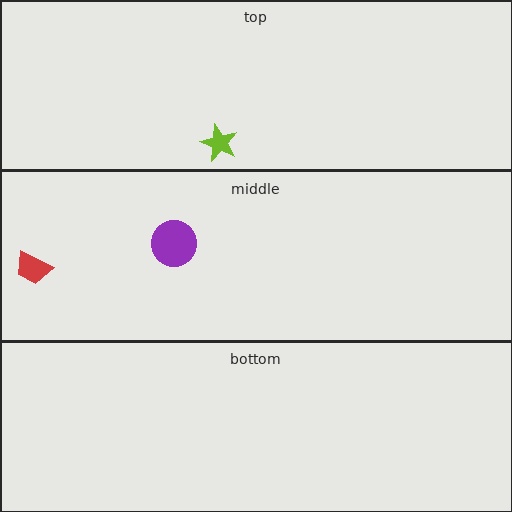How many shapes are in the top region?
1.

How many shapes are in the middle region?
2.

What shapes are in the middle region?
The red trapezoid, the purple circle.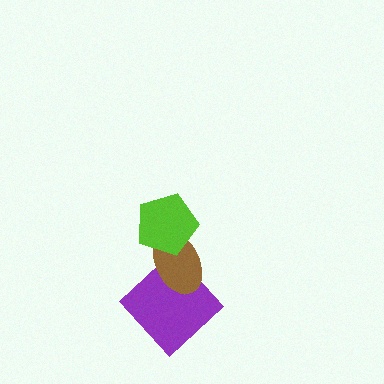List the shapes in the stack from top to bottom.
From top to bottom: the lime pentagon, the brown ellipse, the purple diamond.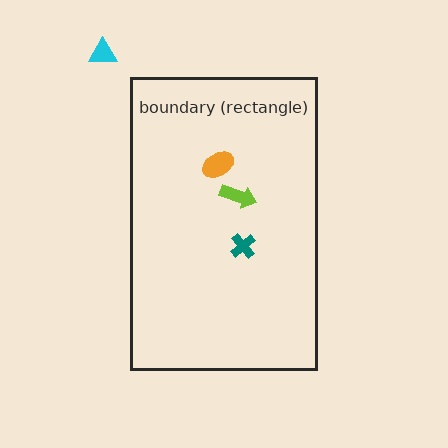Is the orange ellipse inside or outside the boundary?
Inside.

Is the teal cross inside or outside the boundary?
Inside.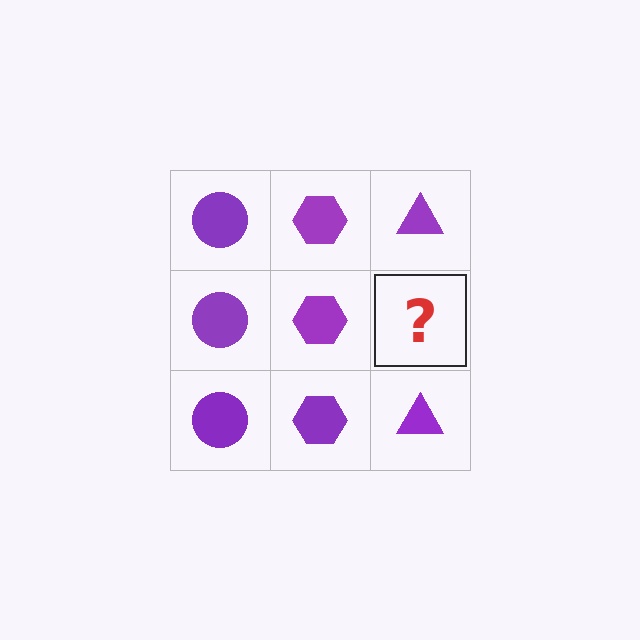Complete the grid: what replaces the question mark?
The question mark should be replaced with a purple triangle.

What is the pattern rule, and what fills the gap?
The rule is that each column has a consistent shape. The gap should be filled with a purple triangle.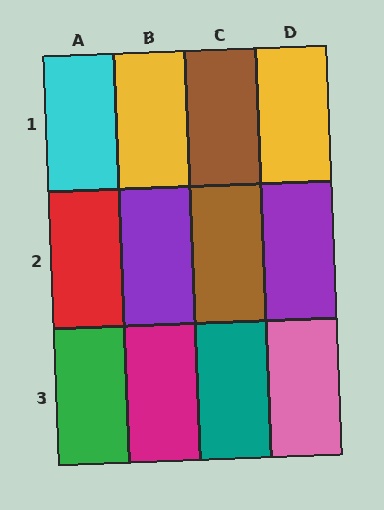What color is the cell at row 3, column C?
Teal.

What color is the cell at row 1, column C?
Brown.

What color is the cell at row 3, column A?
Green.